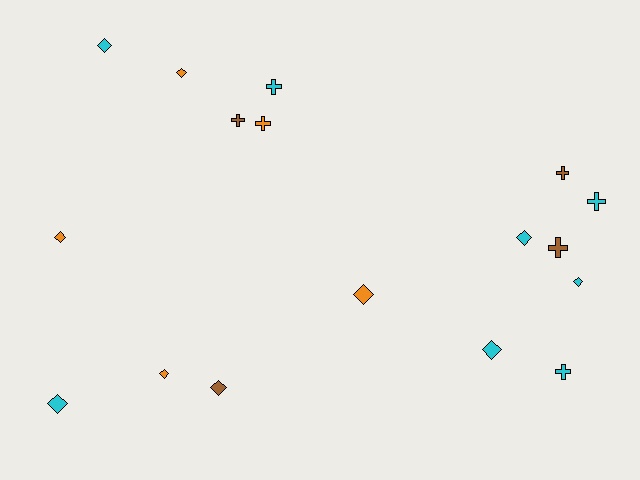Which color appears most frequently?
Cyan, with 8 objects.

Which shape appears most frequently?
Diamond, with 10 objects.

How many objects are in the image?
There are 17 objects.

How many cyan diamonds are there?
There are 5 cyan diamonds.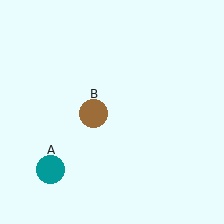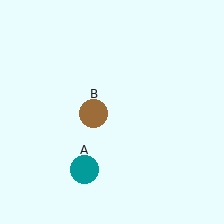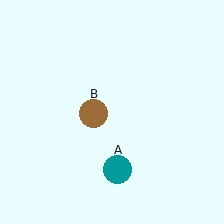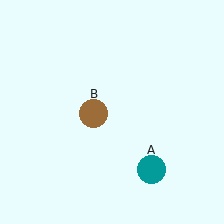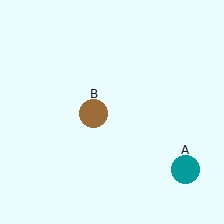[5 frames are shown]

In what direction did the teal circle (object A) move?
The teal circle (object A) moved right.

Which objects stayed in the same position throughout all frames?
Brown circle (object B) remained stationary.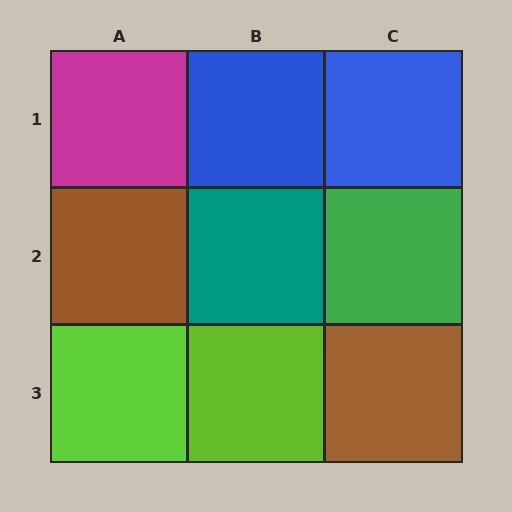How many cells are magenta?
1 cell is magenta.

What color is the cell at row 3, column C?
Brown.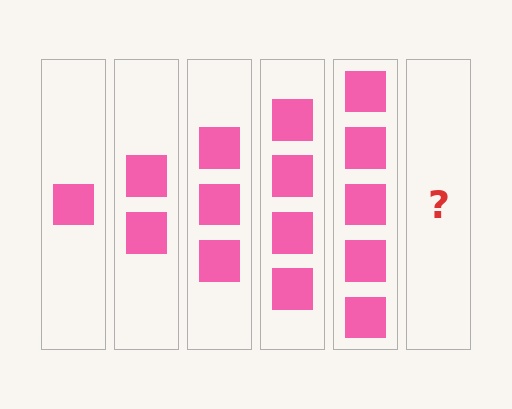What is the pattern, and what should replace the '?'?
The pattern is that each step adds one more square. The '?' should be 6 squares.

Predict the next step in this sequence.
The next step is 6 squares.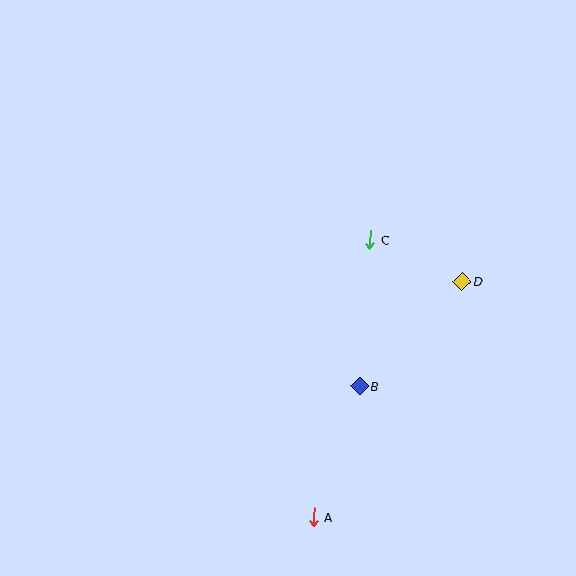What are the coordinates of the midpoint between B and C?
The midpoint between B and C is at (365, 313).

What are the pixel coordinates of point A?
Point A is at (313, 517).